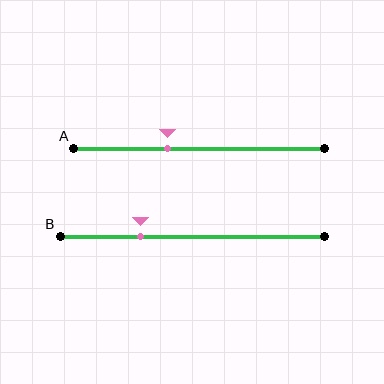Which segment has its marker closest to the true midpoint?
Segment A has its marker closest to the true midpoint.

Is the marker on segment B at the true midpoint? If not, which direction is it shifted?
No, the marker on segment B is shifted to the left by about 19% of the segment length.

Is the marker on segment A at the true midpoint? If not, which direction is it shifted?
No, the marker on segment A is shifted to the left by about 13% of the segment length.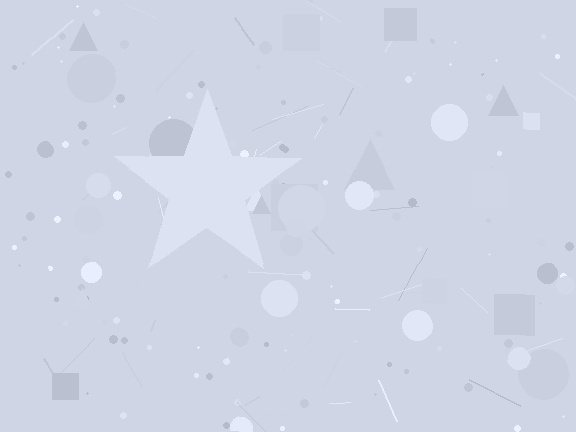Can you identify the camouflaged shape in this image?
The camouflaged shape is a star.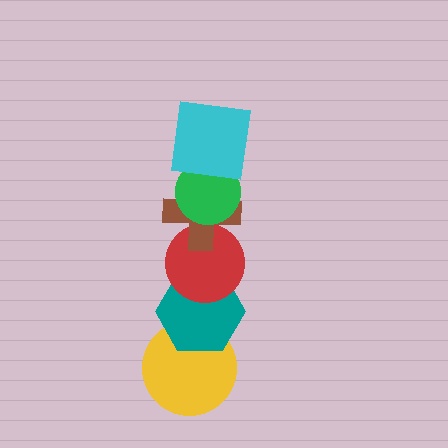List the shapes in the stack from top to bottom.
From top to bottom: the cyan square, the green circle, the brown cross, the red circle, the teal hexagon, the yellow circle.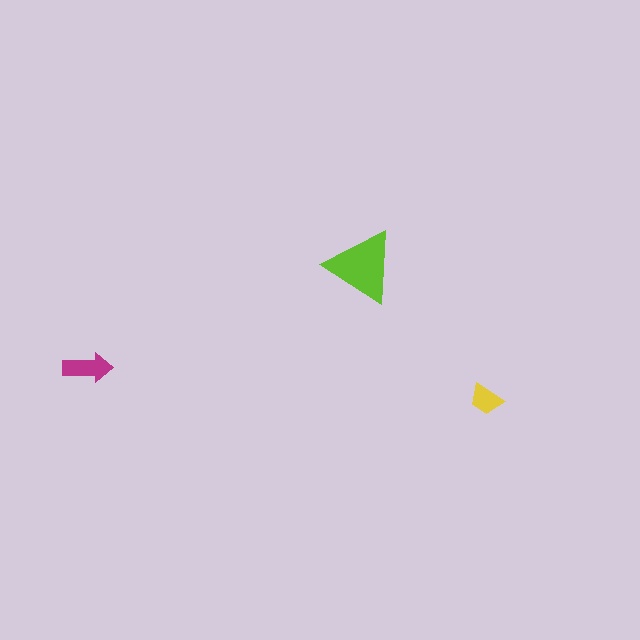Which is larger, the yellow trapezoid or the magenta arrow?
The magenta arrow.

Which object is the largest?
The lime triangle.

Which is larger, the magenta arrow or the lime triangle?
The lime triangle.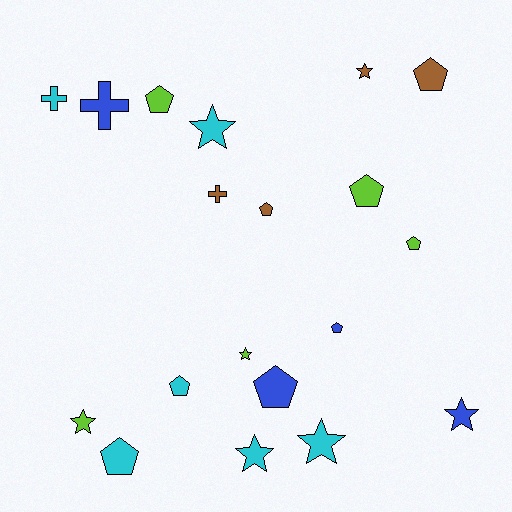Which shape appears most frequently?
Pentagon, with 9 objects.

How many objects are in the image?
There are 19 objects.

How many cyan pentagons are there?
There are 2 cyan pentagons.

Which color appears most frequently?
Cyan, with 6 objects.